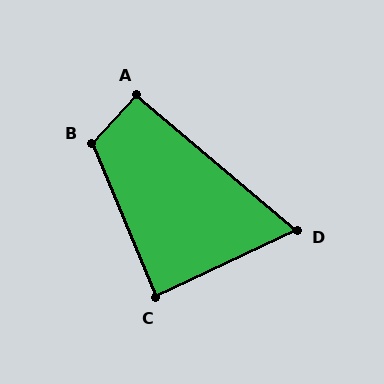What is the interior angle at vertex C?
Approximately 87 degrees (approximately right).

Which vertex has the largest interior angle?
B, at approximately 114 degrees.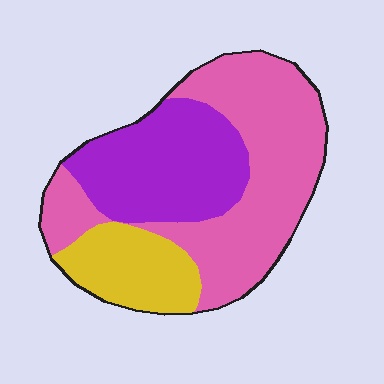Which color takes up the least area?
Yellow, at roughly 20%.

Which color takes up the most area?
Pink, at roughly 50%.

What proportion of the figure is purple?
Purple covers about 30% of the figure.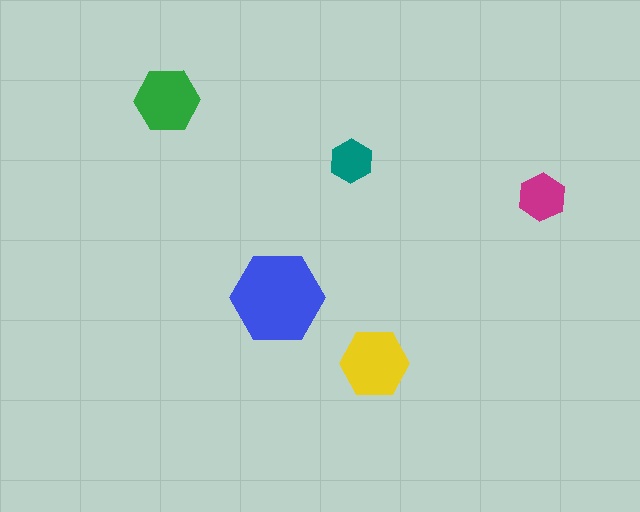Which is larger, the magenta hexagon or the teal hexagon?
The magenta one.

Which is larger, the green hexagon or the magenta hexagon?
The green one.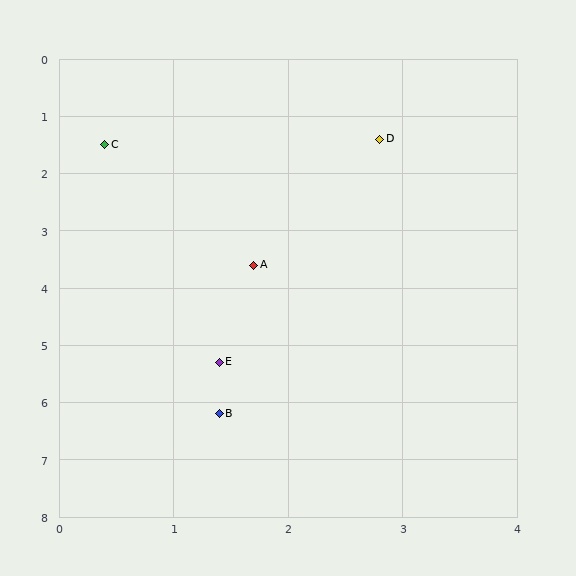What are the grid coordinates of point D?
Point D is at approximately (2.8, 1.4).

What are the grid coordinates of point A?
Point A is at approximately (1.7, 3.6).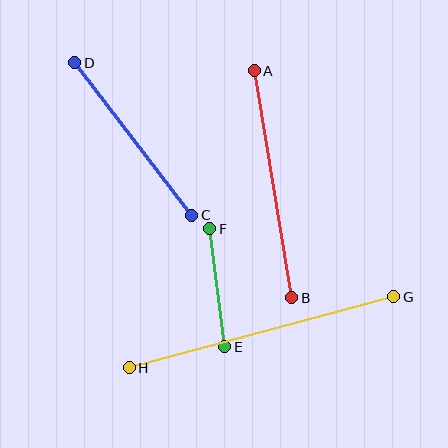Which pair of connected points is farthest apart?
Points G and H are farthest apart.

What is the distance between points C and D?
The distance is approximately 192 pixels.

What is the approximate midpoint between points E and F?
The midpoint is at approximately (217, 288) pixels.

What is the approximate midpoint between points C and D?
The midpoint is at approximately (133, 139) pixels.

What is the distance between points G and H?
The distance is approximately 274 pixels.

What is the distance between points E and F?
The distance is approximately 119 pixels.